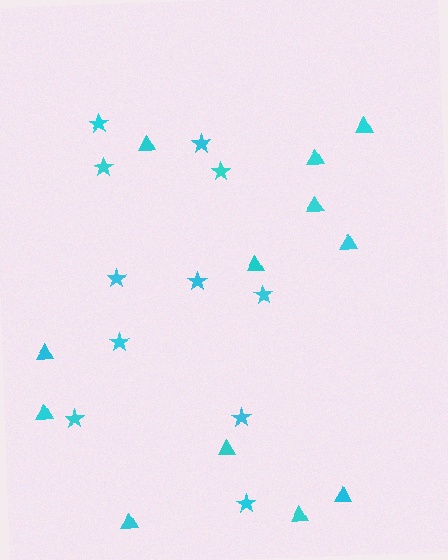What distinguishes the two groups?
There are 2 groups: one group of triangles (12) and one group of stars (11).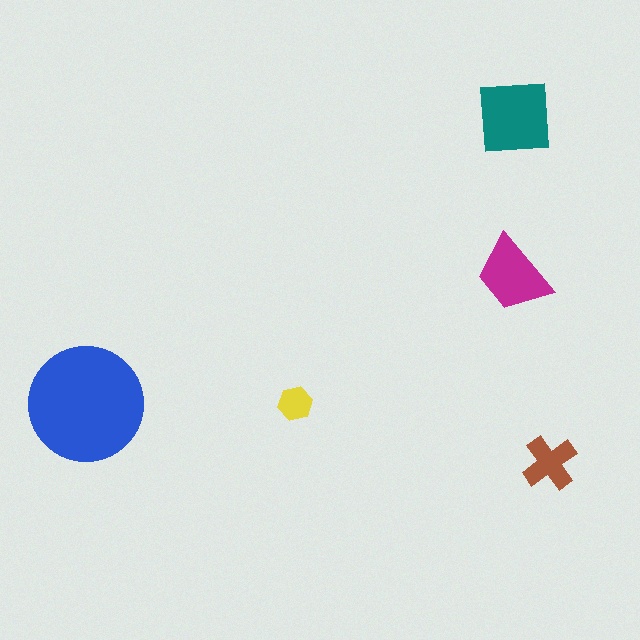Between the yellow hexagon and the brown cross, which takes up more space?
The brown cross.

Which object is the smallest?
The yellow hexagon.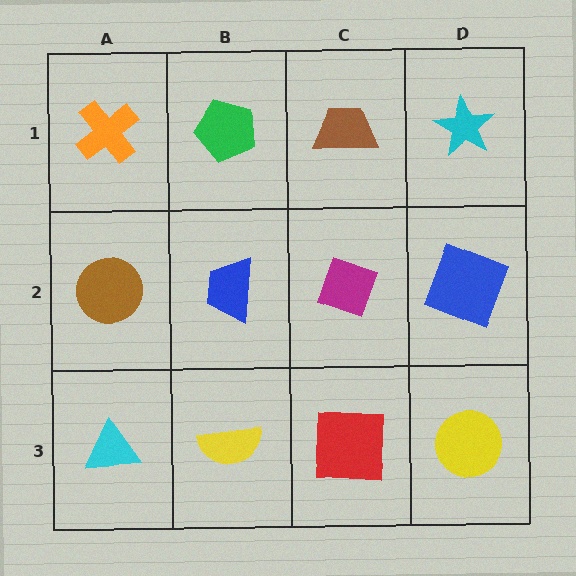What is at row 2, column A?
A brown circle.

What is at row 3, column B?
A yellow semicircle.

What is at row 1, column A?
An orange cross.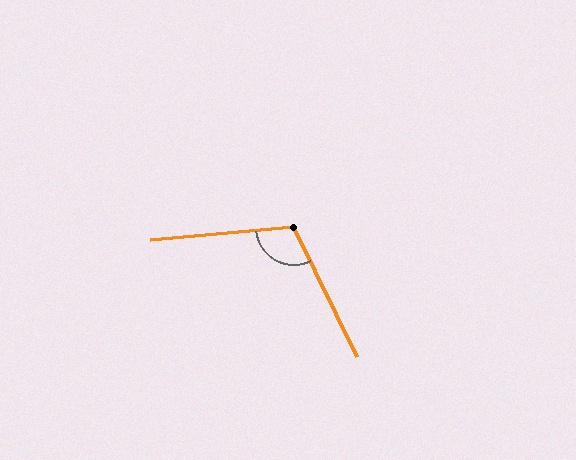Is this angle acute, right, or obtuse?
It is obtuse.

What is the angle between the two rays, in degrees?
Approximately 111 degrees.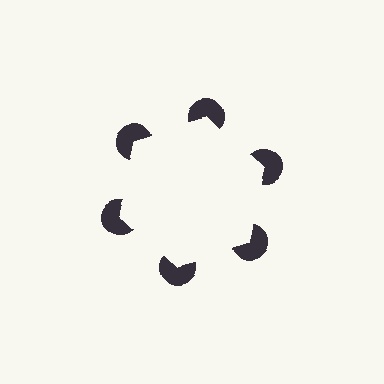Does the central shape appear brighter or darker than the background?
It typically appears slightly brighter than the background, even though no actual brightness change is drawn.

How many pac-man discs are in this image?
There are 6 — one at each vertex of the illusory hexagon.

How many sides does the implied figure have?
6 sides.